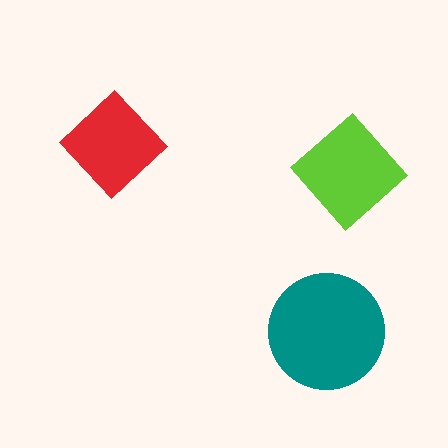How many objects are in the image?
There are 3 objects in the image.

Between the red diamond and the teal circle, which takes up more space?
The teal circle.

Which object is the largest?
The teal circle.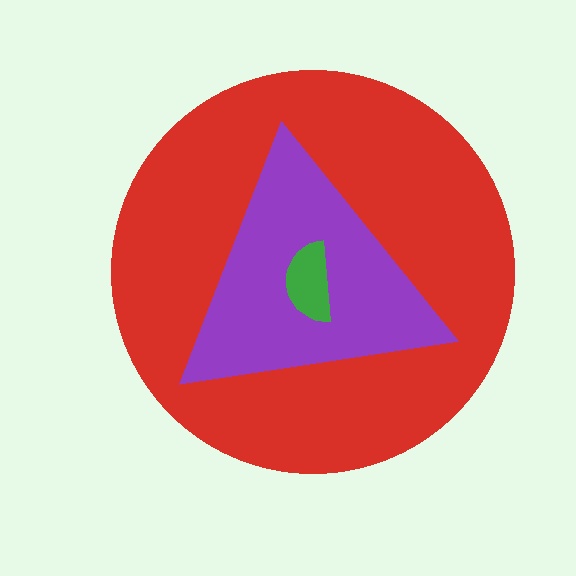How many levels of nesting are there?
3.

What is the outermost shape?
The red circle.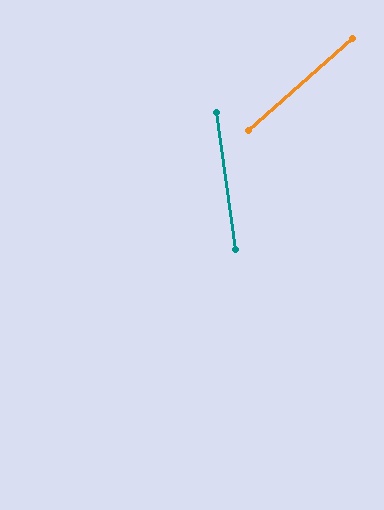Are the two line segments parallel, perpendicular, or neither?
Neither parallel nor perpendicular — they differ by about 56°.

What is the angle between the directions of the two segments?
Approximately 56 degrees.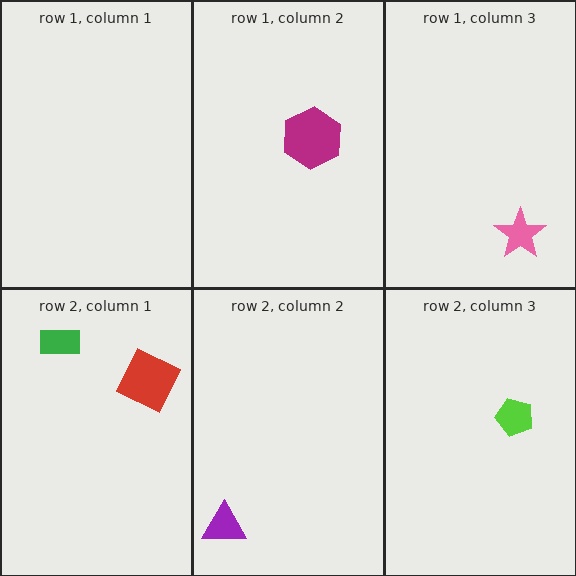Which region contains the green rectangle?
The row 2, column 1 region.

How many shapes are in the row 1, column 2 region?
1.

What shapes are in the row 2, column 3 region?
The lime pentagon.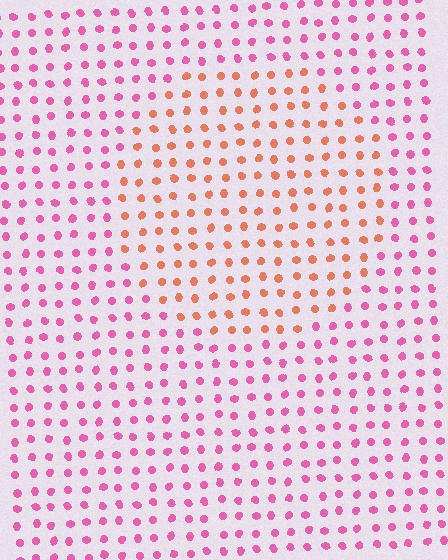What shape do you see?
I see a circle.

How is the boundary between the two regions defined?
The boundary is defined purely by a slight shift in hue (about 47 degrees). Spacing, size, and orientation are identical on both sides.